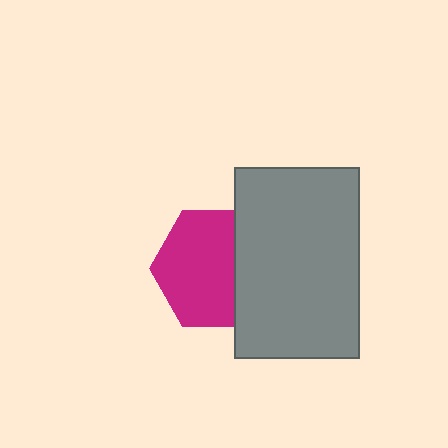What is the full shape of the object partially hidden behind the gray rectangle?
The partially hidden object is a magenta hexagon.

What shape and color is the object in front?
The object in front is a gray rectangle.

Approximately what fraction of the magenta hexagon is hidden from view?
Roughly 33% of the magenta hexagon is hidden behind the gray rectangle.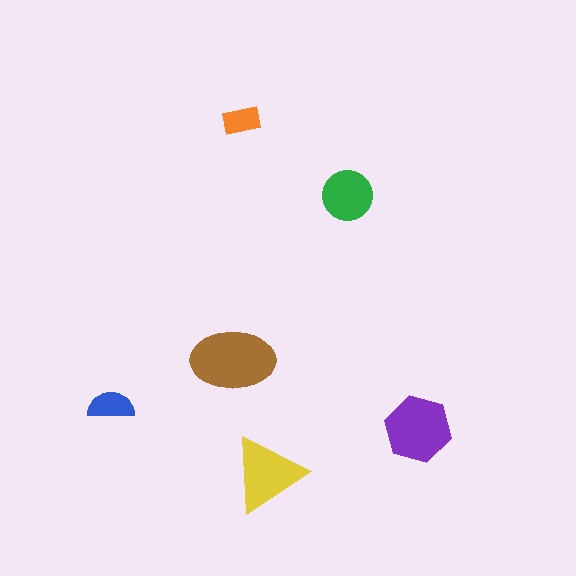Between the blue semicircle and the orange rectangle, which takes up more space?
The blue semicircle.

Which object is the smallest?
The orange rectangle.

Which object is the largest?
The brown ellipse.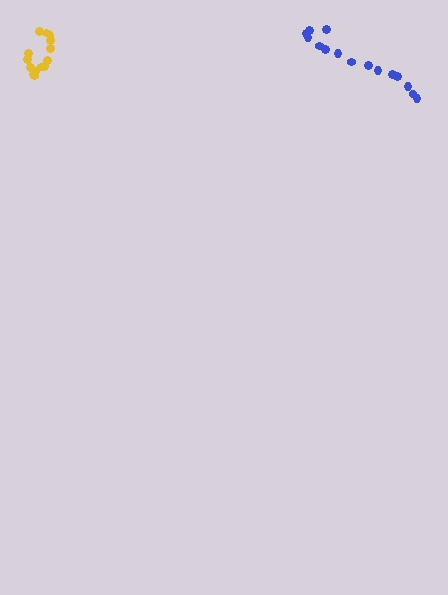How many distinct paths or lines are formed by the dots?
There are 2 distinct paths.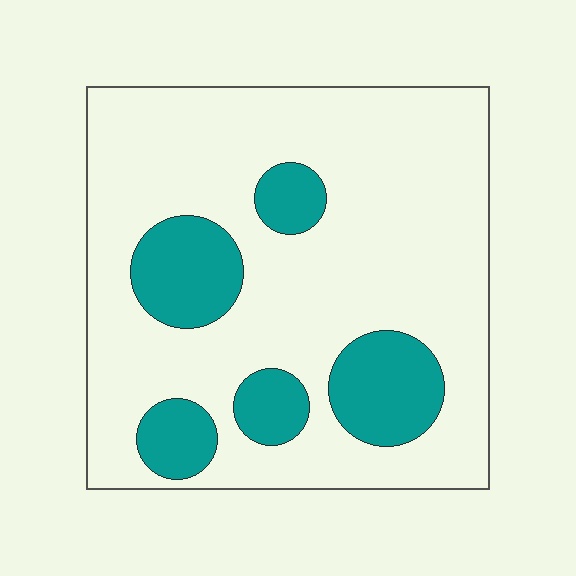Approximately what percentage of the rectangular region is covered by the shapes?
Approximately 20%.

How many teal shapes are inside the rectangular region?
5.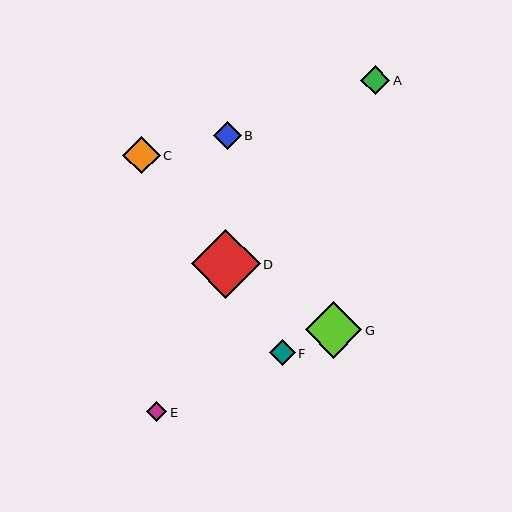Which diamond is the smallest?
Diamond E is the smallest with a size of approximately 20 pixels.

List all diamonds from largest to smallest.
From largest to smallest: D, G, C, A, B, F, E.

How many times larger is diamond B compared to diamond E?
Diamond B is approximately 1.4 times the size of diamond E.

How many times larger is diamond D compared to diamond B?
Diamond D is approximately 2.5 times the size of diamond B.